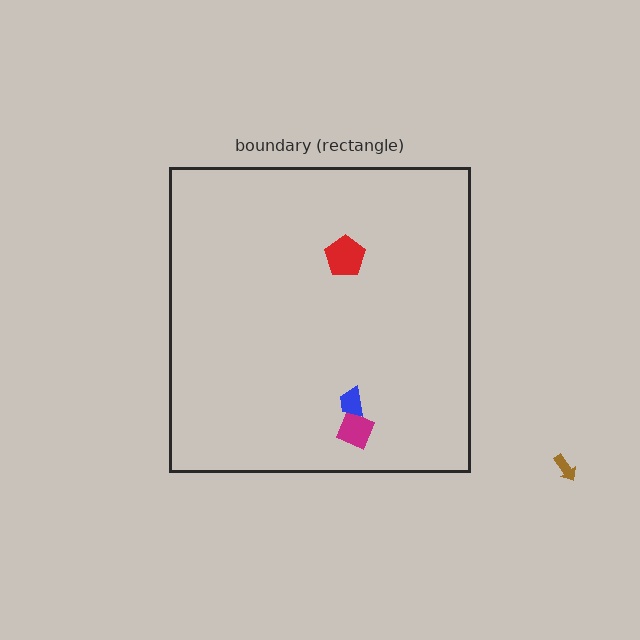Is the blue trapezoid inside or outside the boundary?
Inside.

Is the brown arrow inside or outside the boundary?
Outside.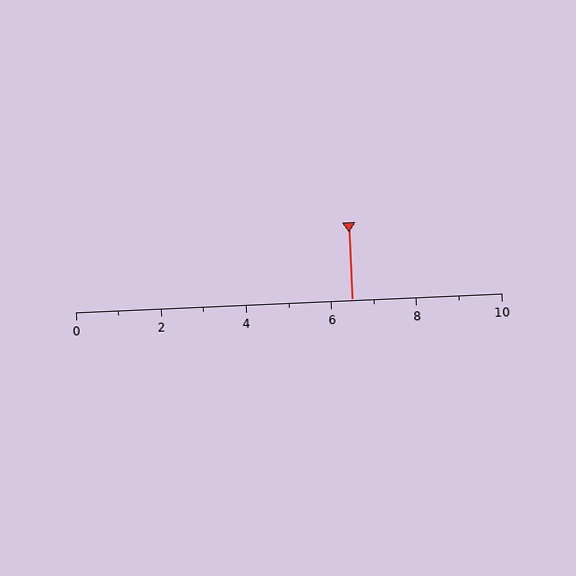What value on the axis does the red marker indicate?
The marker indicates approximately 6.5.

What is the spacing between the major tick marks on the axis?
The major ticks are spaced 2 apart.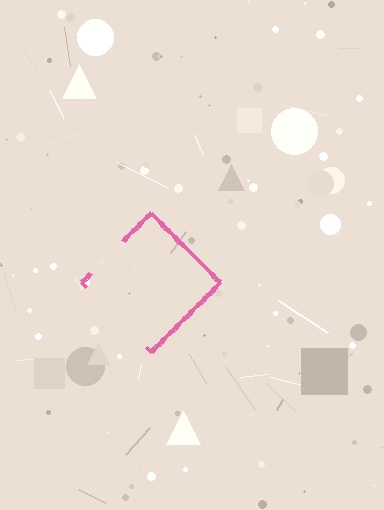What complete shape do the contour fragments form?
The contour fragments form a diamond.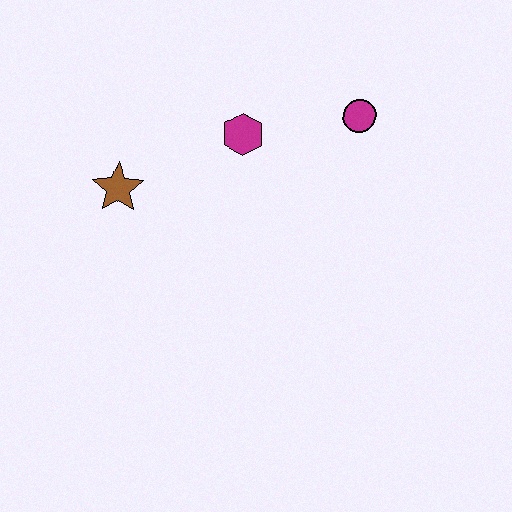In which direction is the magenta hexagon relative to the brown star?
The magenta hexagon is to the right of the brown star.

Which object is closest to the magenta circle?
The magenta hexagon is closest to the magenta circle.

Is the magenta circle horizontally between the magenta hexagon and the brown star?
No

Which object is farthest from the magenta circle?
The brown star is farthest from the magenta circle.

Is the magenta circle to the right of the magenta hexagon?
Yes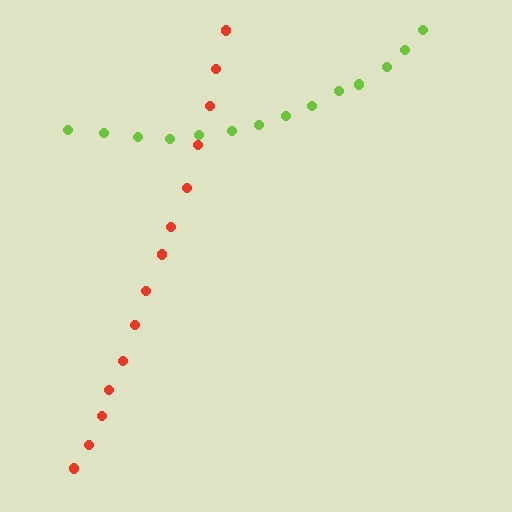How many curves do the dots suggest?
There are 2 distinct paths.